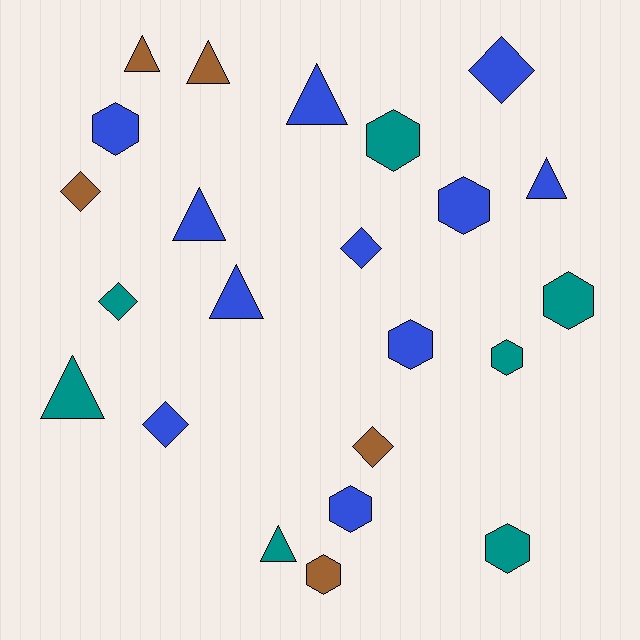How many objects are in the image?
There are 23 objects.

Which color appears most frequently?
Blue, with 11 objects.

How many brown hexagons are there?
There is 1 brown hexagon.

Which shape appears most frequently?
Hexagon, with 9 objects.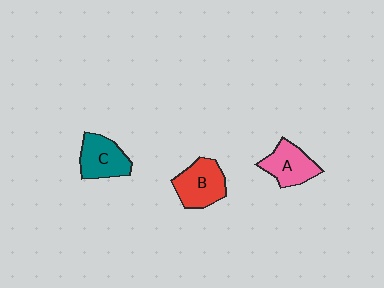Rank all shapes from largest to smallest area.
From largest to smallest: B (red), C (teal), A (pink).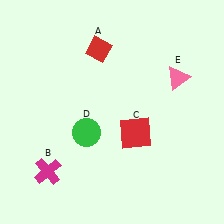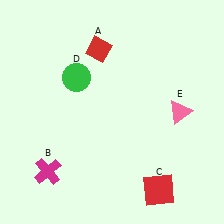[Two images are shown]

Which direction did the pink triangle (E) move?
The pink triangle (E) moved down.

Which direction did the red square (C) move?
The red square (C) moved down.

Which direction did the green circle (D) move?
The green circle (D) moved up.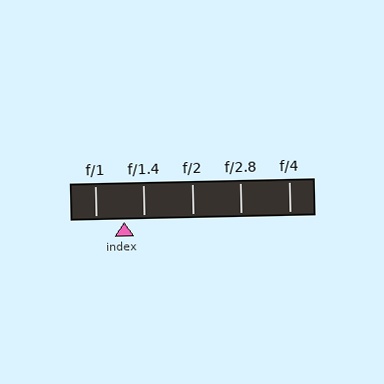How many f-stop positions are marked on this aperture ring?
There are 5 f-stop positions marked.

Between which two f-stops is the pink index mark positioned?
The index mark is between f/1 and f/1.4.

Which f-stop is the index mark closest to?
The index mark is closest to f/1.4.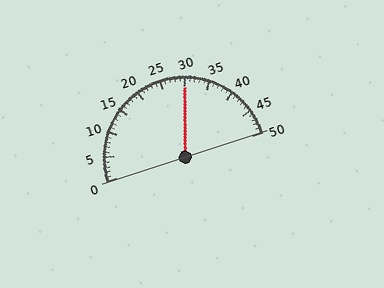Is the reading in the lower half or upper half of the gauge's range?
The reading is in the upper half of the range (0 to 50).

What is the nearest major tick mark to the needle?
The nearest major tick mark is 30.